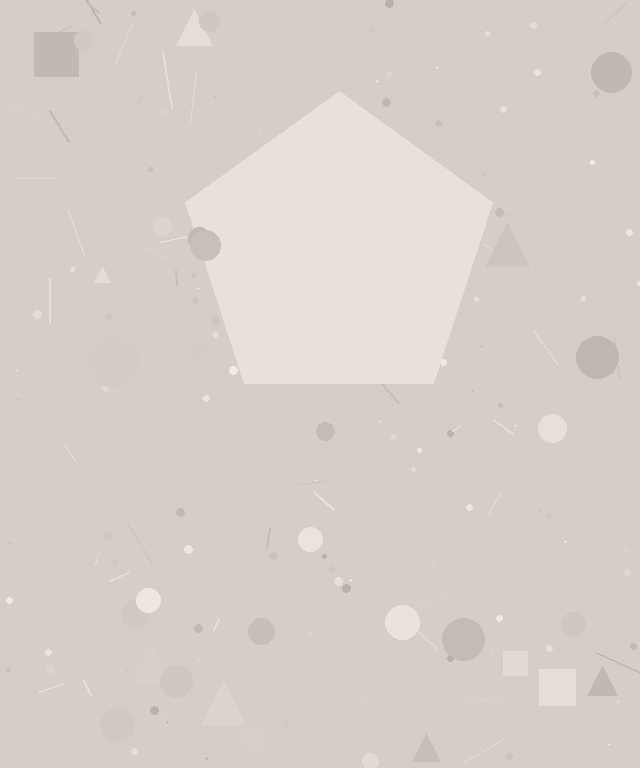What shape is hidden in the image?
A pentagon is hidden in the image.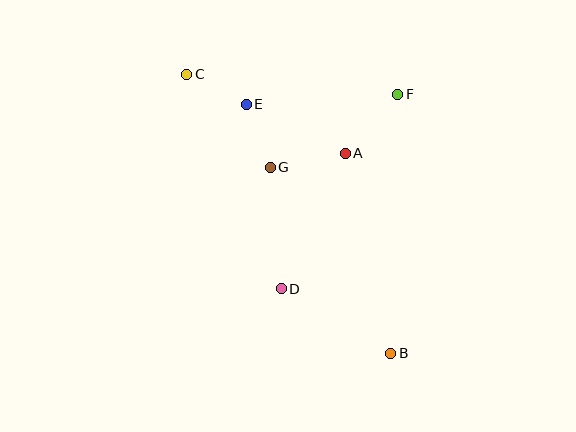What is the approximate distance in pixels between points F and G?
The distance between F and G is approximately 147 pixels.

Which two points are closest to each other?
Points C and E are closest to each other.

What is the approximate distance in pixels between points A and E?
The distance between A and E is approximately 111 pixels.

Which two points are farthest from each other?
Points B and C are farthest from each other.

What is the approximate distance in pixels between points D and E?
The distance between D and E is approximately 188 pixels.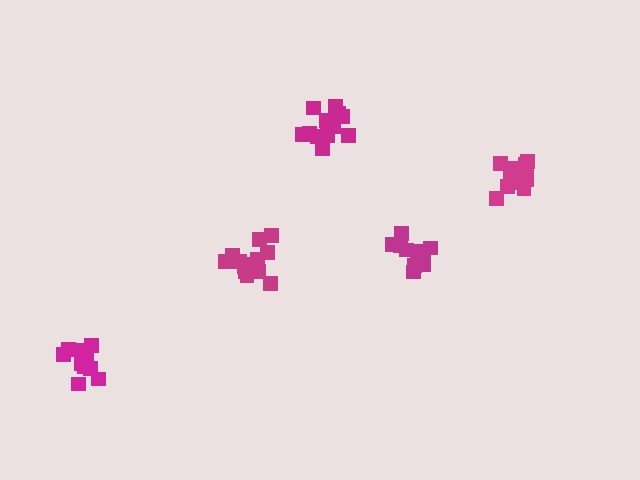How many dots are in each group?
Group 1: 14 dots, Group 2: 15 dots, Group 3: 18 dots, Group 4: 14 dots, Group 5: 12 dots (73 total).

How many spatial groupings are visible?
There are 5 spatial groupings.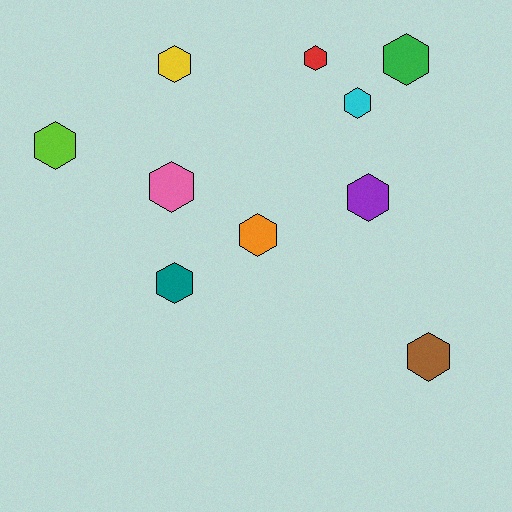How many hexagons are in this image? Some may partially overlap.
There are 10 hexagons.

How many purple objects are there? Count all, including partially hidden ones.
There is 1 purple object.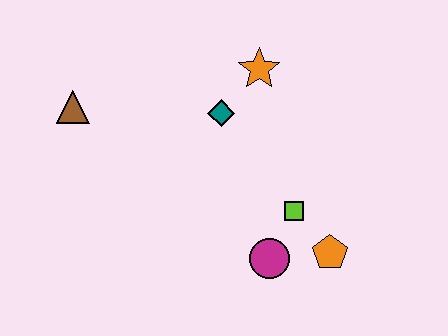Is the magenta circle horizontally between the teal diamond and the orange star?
No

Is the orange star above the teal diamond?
Yes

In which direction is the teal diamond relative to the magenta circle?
The teal diamond is above the magenta circle.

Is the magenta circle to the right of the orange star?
Yes